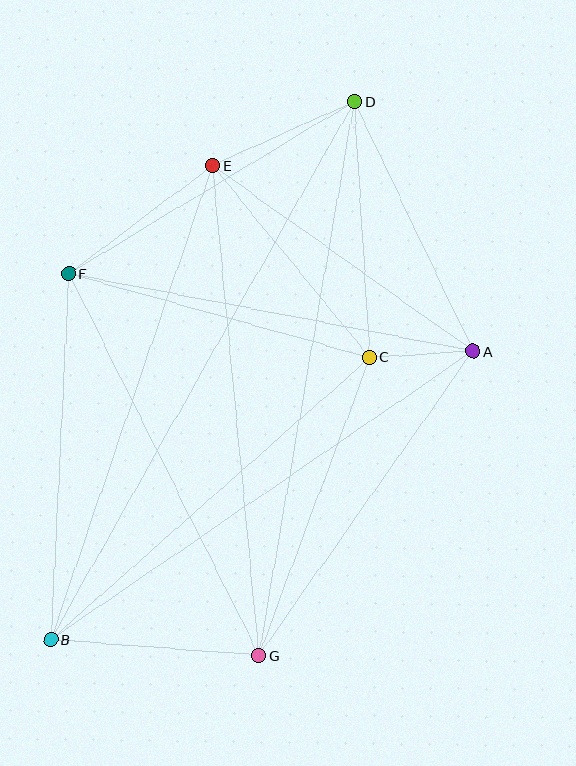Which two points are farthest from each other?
Points B and D are farthest from each other.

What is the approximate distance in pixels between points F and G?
The distance between F and G is approximately 426 pixels.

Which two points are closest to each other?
Points A and C are closest to each other.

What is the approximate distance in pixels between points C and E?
The distance between C and E is approximately 247 pixels.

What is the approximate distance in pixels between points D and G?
The distance between D and G is approximately 562 pixels.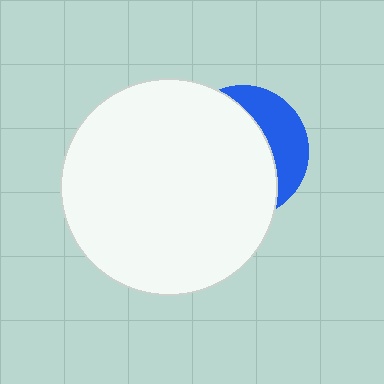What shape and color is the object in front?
The object in front is a white circle.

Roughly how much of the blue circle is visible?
A small part of it is visible (roughly 31%).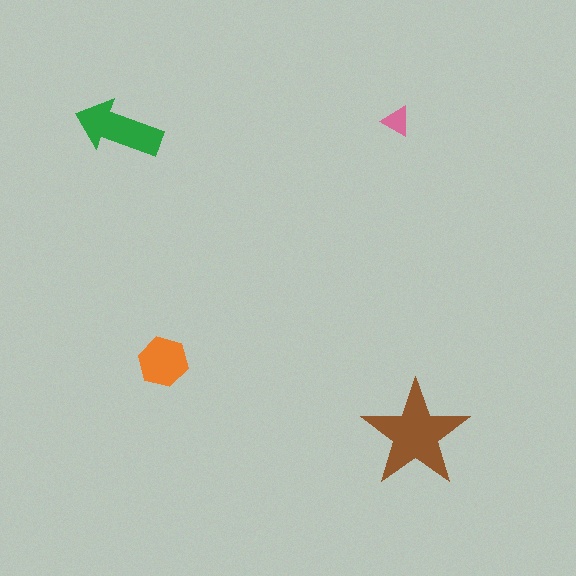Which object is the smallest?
The pink triangle.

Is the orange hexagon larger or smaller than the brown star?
Smaller.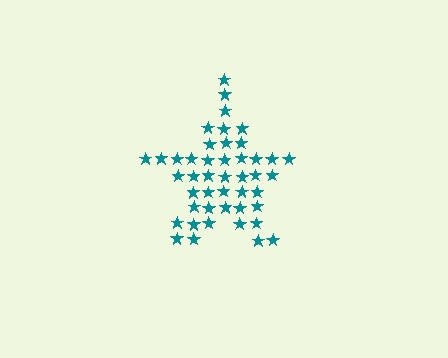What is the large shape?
The large shape is a star.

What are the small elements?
The small elements are stars.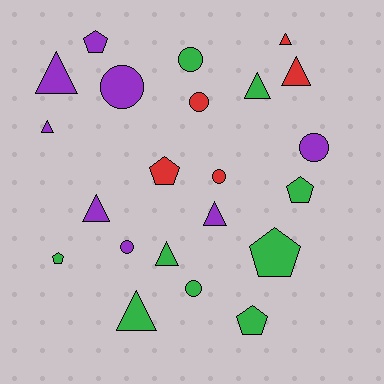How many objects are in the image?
There are 22 objects.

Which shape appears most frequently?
Triangle, with 9 objects.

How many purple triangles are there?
There are 4 purple triangles.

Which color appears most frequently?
Green, with 9 objects.